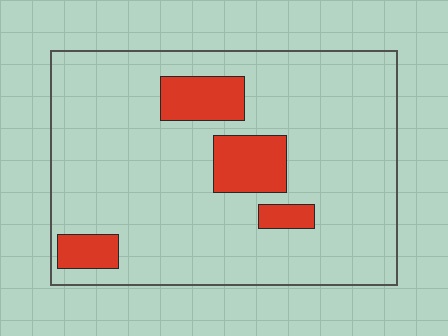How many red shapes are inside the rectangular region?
4.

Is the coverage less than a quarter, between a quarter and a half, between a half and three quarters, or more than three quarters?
Less than a quarter.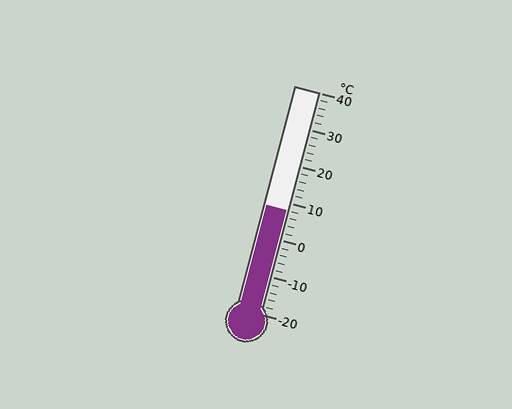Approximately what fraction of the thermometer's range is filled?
The thermometer is filled to approximately 45% of its range.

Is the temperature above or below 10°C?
The temperature is below 10°C.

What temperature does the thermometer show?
The thermometer shows approximately 8°C.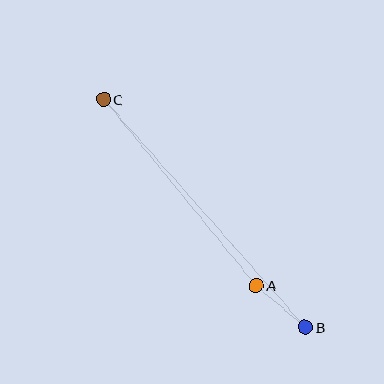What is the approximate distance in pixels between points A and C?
The distance between A and C is approximately 240 pixels.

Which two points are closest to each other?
Points A and B are closest to each other.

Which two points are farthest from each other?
Points B and C are farthest from each other.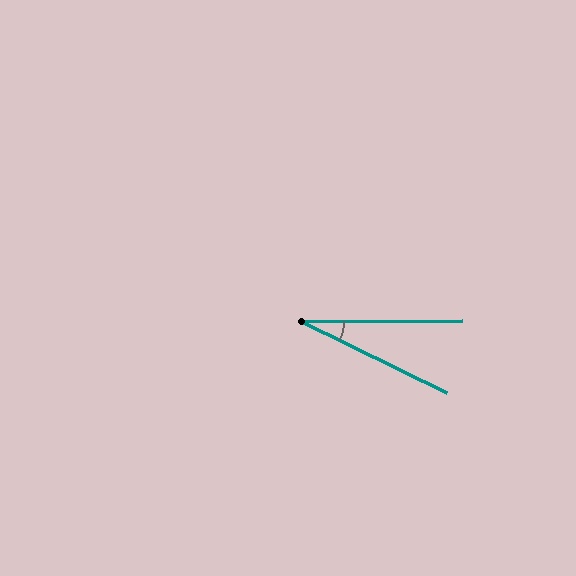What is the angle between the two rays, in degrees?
Approximately 26 degrees.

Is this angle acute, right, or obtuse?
It is acute.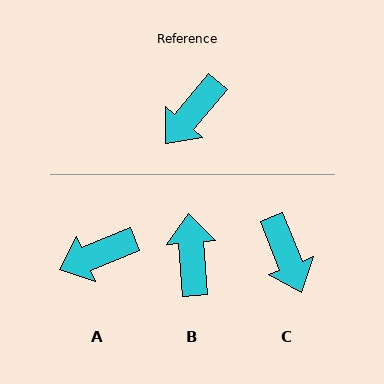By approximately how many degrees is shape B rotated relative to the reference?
Approximately 136 degrees clockwise.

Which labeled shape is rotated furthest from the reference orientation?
B, about 136 degrees away.